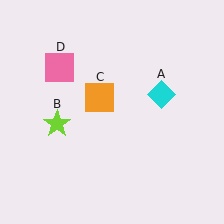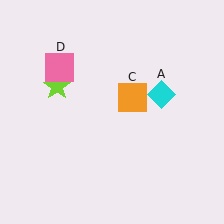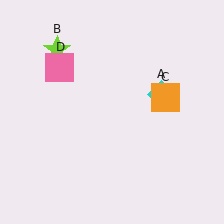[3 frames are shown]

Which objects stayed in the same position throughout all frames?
Cyan diamond (object A) and pink square (object D) remained stationary.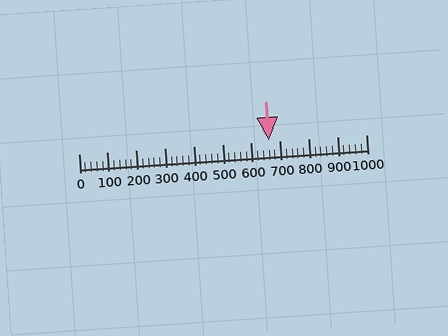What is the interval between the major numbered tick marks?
The major tick marks are spaced 100 units apart.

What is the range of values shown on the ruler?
The ruler shows values from 0 to 1000.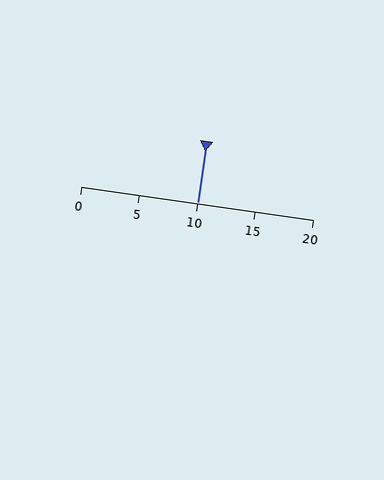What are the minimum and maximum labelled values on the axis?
The axis runs from 0 to 20.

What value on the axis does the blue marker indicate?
The marker indicates approximately 10.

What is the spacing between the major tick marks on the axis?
The major ticks are spaced 5 apart.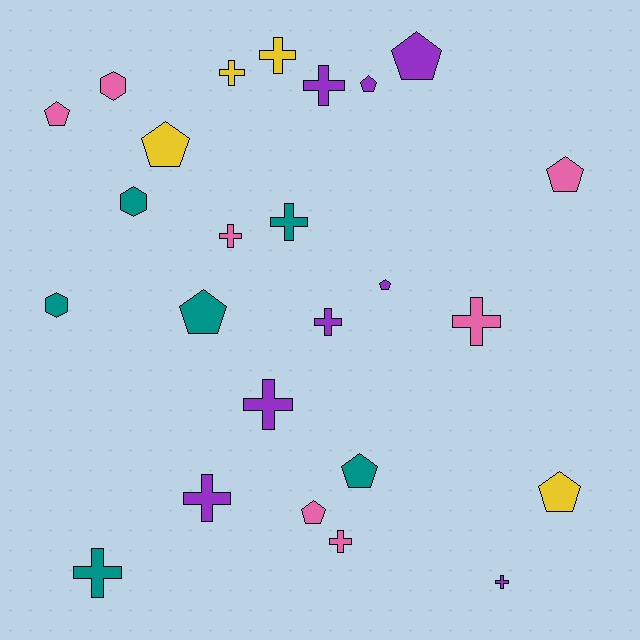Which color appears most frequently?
Purple, with 8 objects.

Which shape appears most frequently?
Cross, with 12 objects.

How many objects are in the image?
There are 25 objects.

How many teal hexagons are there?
There are 2 teal hexagons.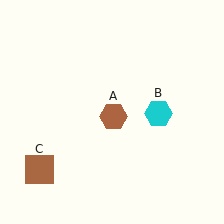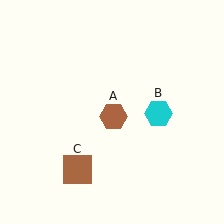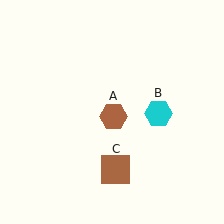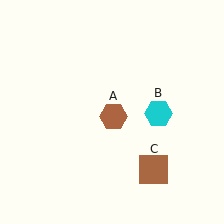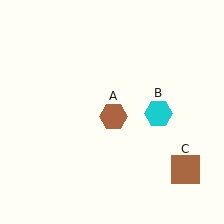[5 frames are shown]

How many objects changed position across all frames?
1 object changed position: brown square (object C).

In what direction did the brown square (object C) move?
The brown square (object C) moved right.